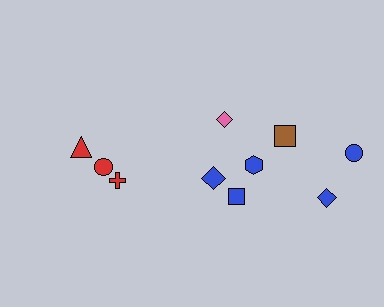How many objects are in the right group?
There are 7 objects.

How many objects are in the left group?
There are 3 objects.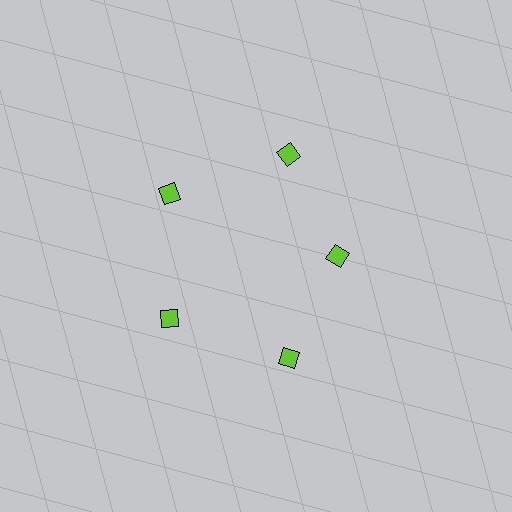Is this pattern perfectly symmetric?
No. The 5 lime diamonds are arranged in a ring, but one element near the 3 o'clock position is pulled inward toward the center, breaking the 5-fold rotational symmetry.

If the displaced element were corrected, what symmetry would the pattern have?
It would have 5-fold rotational symmetry — the pattern would map onto itself every 72 degrees.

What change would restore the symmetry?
The symmetry would be restored by moving it outward, back onto the ring so that all 5 diamonds sit at equal angles and equal distance from the center.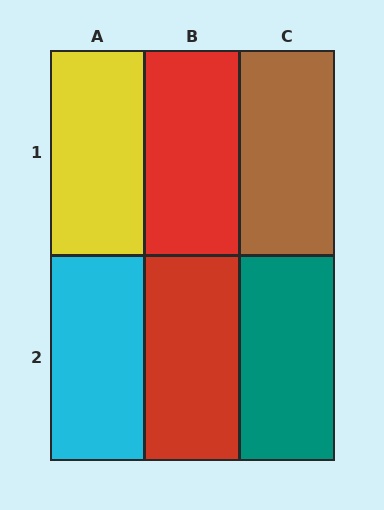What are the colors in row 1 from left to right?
Yellow, red, brown.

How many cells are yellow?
1 cell is yellow.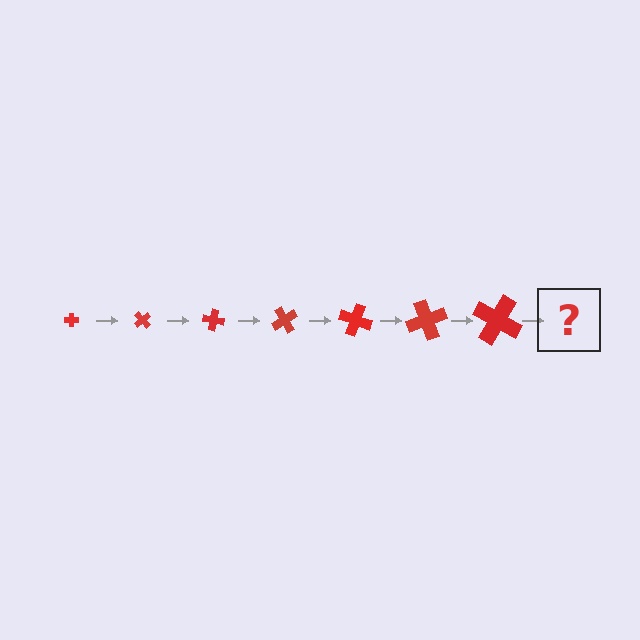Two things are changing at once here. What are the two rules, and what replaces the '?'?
The two rules are that the cross grows larger each step and it rotates 50 degrees each step. The '?' should be a cross, larger than the previous one and rotated 350 degrees from the start.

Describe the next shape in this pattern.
It should be a cross, larger than the previous one and rotated 350 degrees from the start.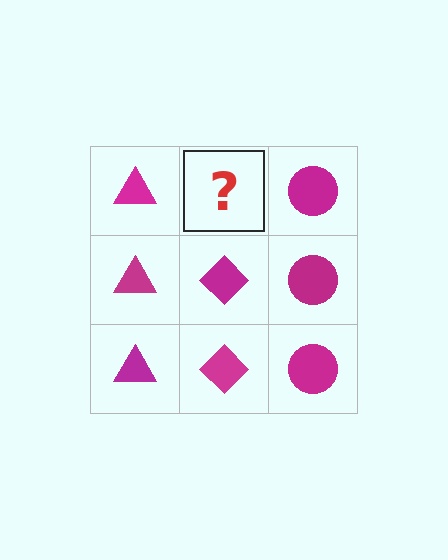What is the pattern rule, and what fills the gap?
The rule is that each column has a consistent shape. The gap should be filled with a magenta diamond.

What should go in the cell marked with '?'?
The missing cell should contain a magenta diamond.